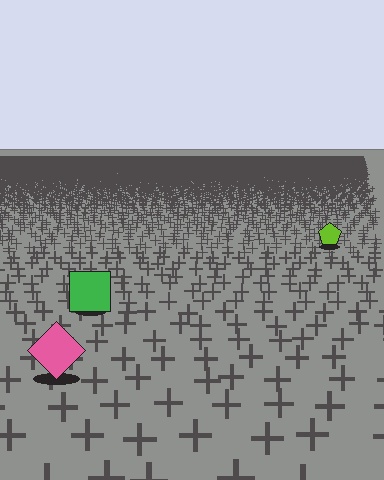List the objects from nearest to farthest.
From nearest to farthest: the pink diamond, the green square, the lime pentagon.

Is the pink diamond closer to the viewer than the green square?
Yes. The pink diamond is closer — you can tell from the texture gradient: the ground texture is coarser near it.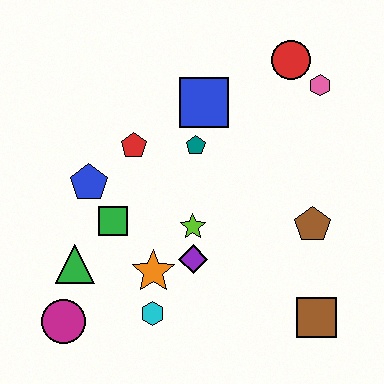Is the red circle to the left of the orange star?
No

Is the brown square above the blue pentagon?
No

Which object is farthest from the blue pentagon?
The brown square is farthest from the blue pentagon.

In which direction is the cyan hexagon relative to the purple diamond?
The cyan hexagon is below the purple diamond.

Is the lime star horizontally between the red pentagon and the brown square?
Yes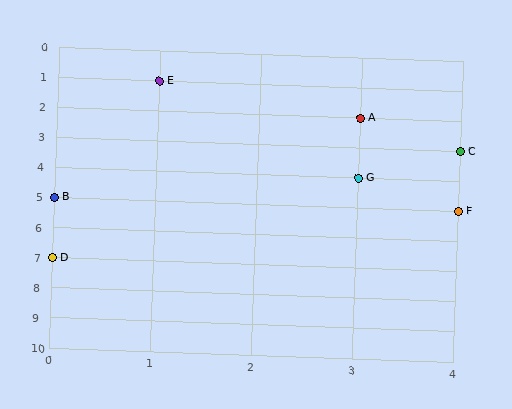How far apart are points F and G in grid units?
Points F and G are 1 column and 1 row apart (about 1.4 grid units diagonally).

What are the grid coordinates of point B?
Point B is at grid coordinates (0, 5).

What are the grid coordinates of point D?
Point D is at grid coordinates (0, 7).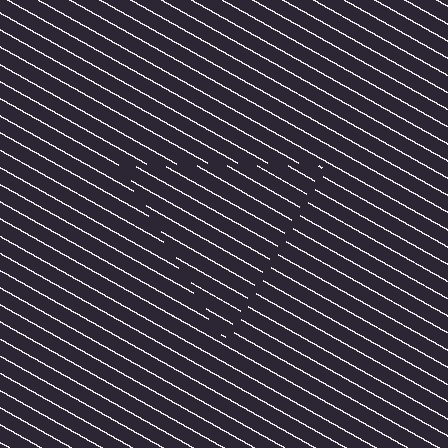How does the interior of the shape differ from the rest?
The interior of the shape contains the same grating, shifted by half a period — the contour is defined by the phase discontinuity where line-ends from the inner and outer gratings abut.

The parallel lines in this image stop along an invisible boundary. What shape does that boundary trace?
An illusory triangle. The interior of the shape contains the same grating, shifted by half a period — the contour is defined by the phase discontinuity where line-ends from the inner and outer gratings abut.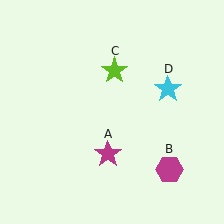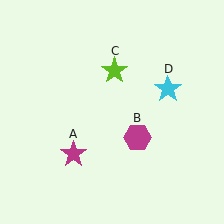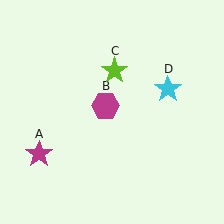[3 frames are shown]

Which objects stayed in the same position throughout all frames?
Lime star (object C) and cyan star (object D) remained stationary.